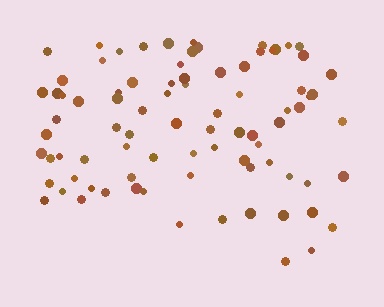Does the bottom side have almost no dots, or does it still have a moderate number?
Still a moderate number, just noticeably fewer than the top.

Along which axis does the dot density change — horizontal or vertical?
Vertical.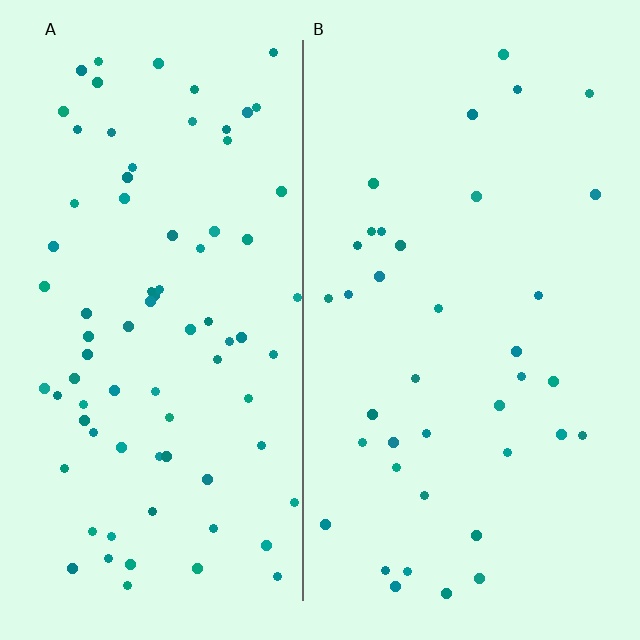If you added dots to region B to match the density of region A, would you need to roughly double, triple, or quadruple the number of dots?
Approximately double.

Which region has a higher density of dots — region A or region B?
A (the left).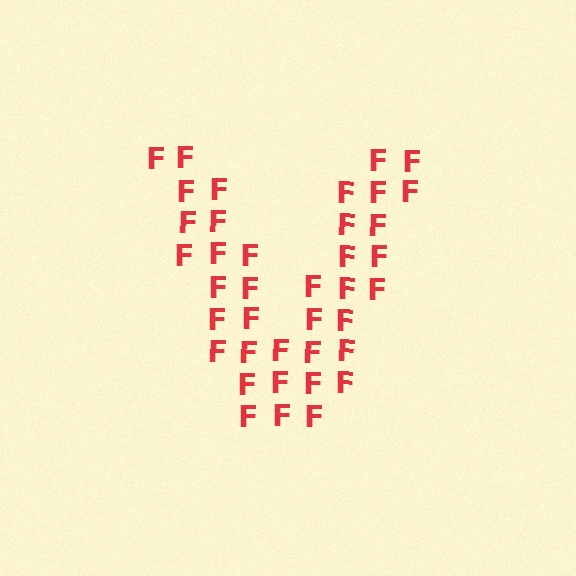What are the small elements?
The small elements are letter F's.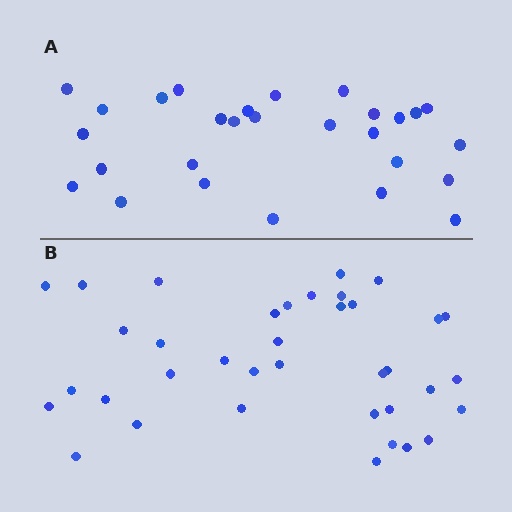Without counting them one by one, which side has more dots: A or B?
Region B (the bottom region) has more dots.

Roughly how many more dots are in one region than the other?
Region B has roughly 8 or so more dots than region A.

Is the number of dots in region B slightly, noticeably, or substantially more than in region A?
Region B has noticeably more, but not dramatically so. The ratio is roughly 1.3 to 1.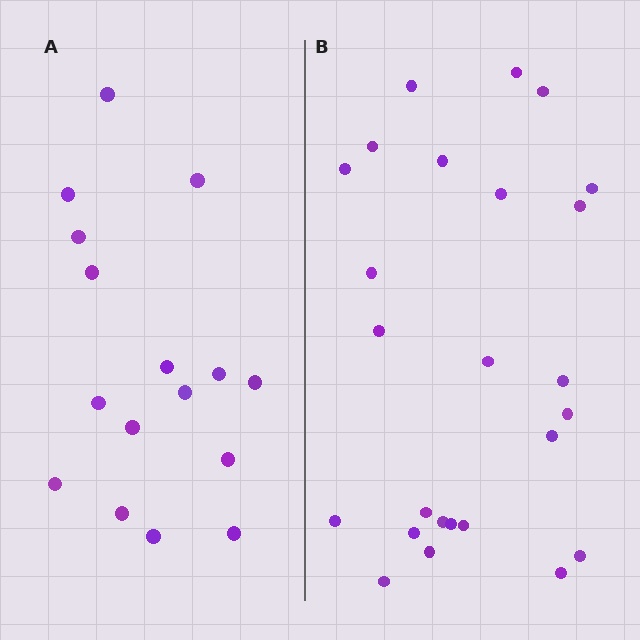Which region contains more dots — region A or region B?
Region B (the right region) has more dots.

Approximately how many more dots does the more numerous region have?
Region B has roughly 8 or so more dots than region A.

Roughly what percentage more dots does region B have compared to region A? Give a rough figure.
About 55% more.